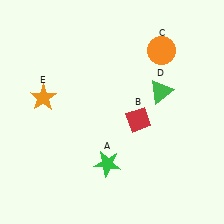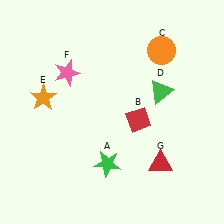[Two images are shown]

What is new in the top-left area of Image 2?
A pink star (F) was added in the top-left area of Image 2.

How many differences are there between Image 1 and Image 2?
There are 2 differences between the two images.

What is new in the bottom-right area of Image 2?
A red triangle (G) was added in the bottom-right area of Image 2.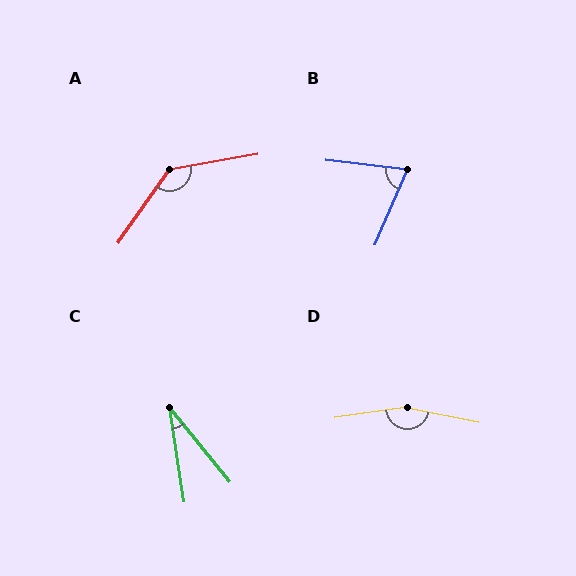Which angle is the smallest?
C, at approximately 30 degrees.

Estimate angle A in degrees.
Approximately 135 degrees.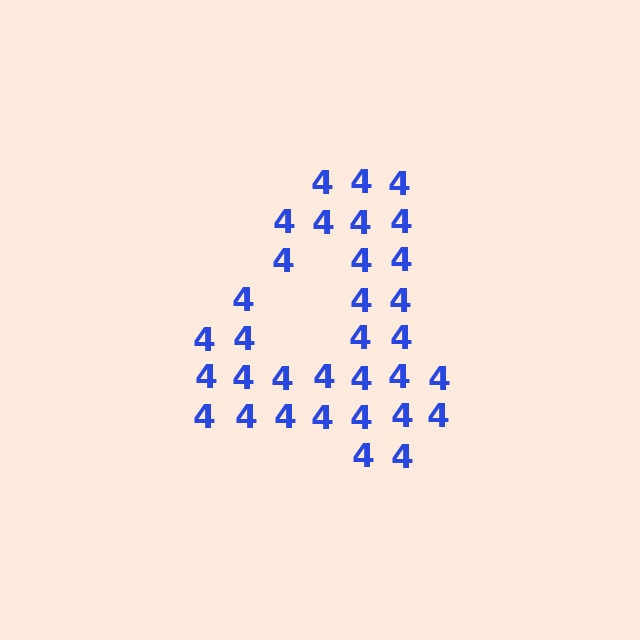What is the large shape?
The large shape is the digit 4.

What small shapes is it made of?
It is made of small digit 4's.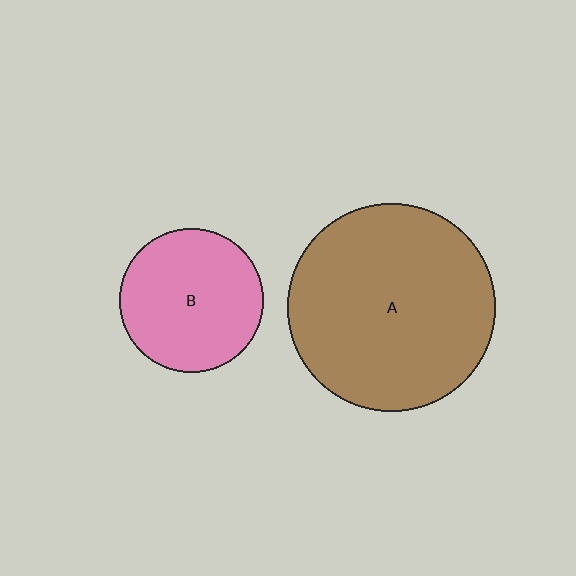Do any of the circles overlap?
No, none of the circles overlap.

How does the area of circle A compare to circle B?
Approximately 2.1 times.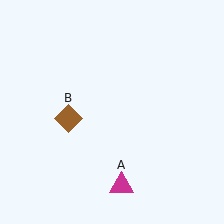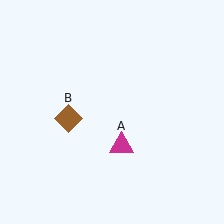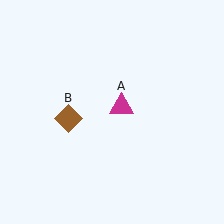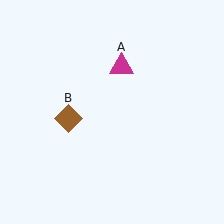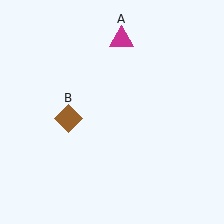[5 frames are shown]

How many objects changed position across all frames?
1 object changed position: magenta triangle (object A).